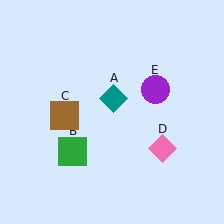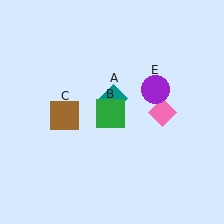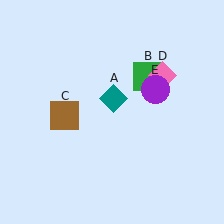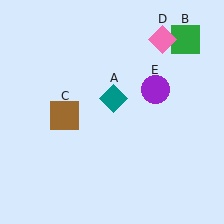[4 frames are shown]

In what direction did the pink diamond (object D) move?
The pink diamond (object D) moved up.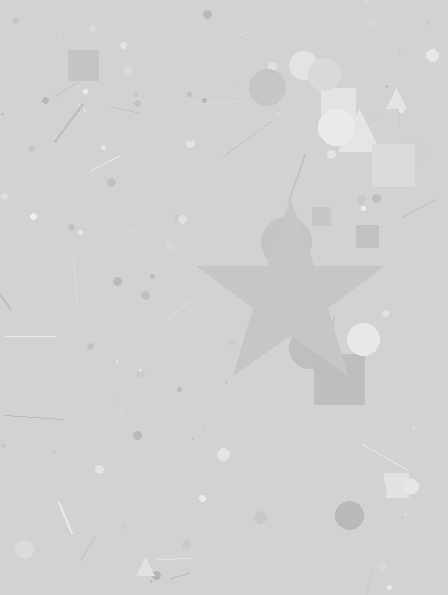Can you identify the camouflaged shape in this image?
The camouflaged shape is a star.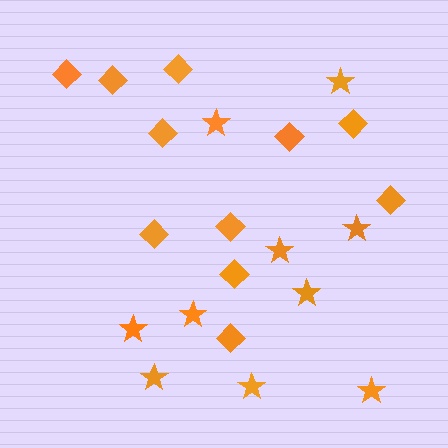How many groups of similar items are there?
There are 2 groups: one group of diamonds (11) and one group of stars (10).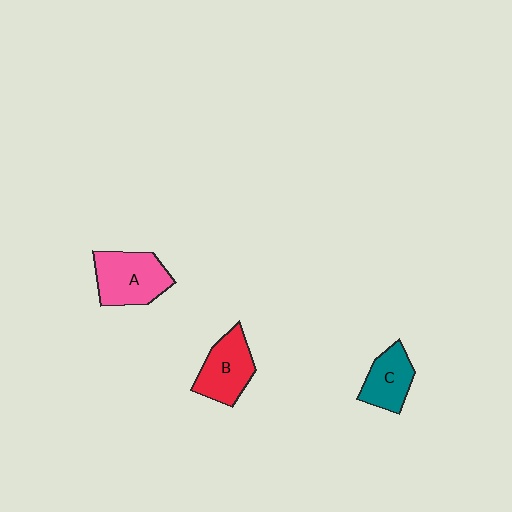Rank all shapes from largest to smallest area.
From largest to smallest: A (pink), B (red), C (teal).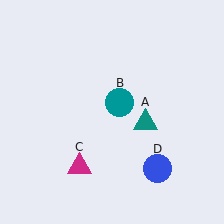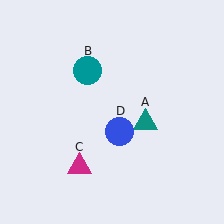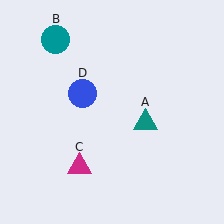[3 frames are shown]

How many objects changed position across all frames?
2 objects changed position: teal circle (object B), blue circle (object D).